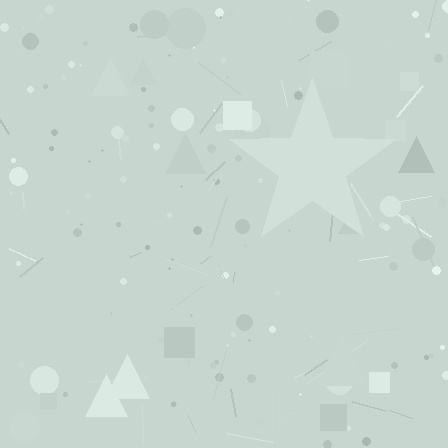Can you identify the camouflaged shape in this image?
The camouflaged shape is a star.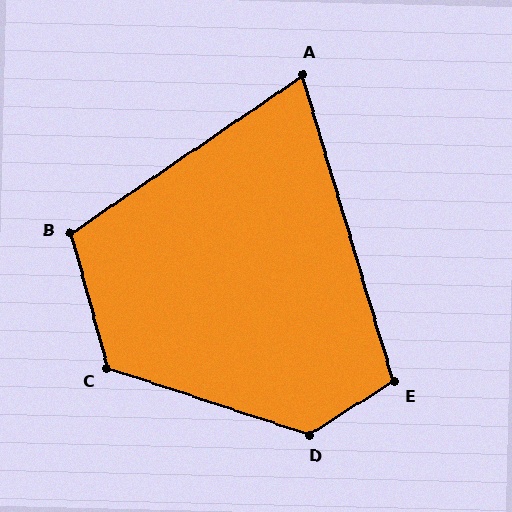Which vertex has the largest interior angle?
D, at approximately 130 degrees.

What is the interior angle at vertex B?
Approximately 109 degrees (obtuse).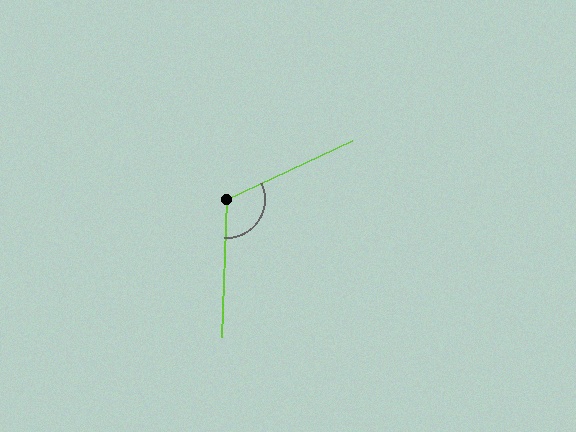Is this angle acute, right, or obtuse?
It is obtuse.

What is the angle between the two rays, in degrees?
Approximately 117 degrees.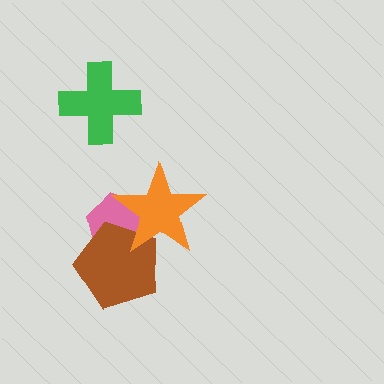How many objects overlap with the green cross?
0 objects overlap with the green cross.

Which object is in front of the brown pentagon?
The orange star is in front of the brown pentagon.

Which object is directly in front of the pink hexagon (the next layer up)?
The brown pentagon is directly in front of the pink hexagon.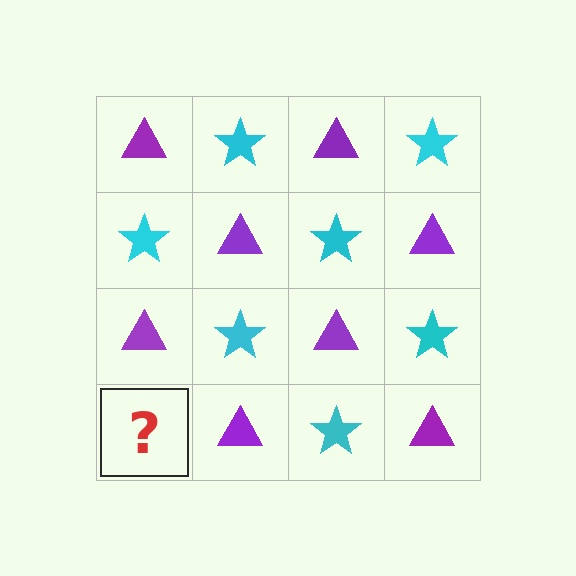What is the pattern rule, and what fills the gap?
The rule is that it alternates purple triangle and cyan star in a checkerboard pattern. The gap should be filled with a cyan star.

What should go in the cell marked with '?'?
The missing cell should contain a cyan star.